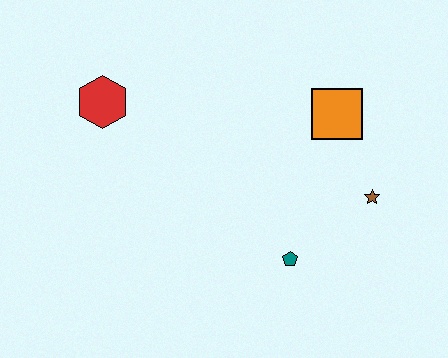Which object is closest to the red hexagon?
The orange square is closest to the red hexagon.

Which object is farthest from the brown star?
The red hexagon is farthest from the brown star.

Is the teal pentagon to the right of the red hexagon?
Yes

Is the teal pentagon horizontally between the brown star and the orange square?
No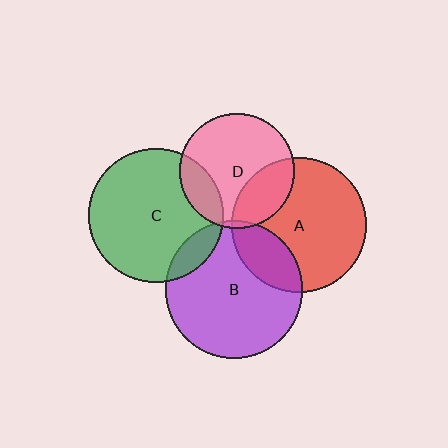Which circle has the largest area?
Circle B (purple).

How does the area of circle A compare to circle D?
Approximately 1.4 times.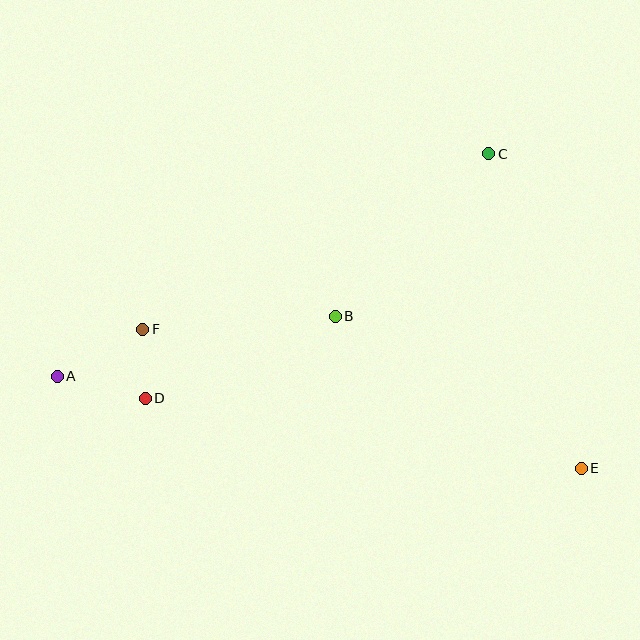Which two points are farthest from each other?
Points A and E are farthest from each other.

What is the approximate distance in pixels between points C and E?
The distance between C and E is approximately 328 pixels.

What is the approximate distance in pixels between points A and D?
The distance between A and D is approximately 90 pixels.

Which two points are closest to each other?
Points D and F are closest to each other.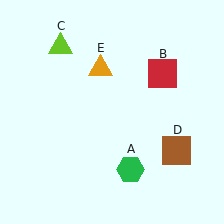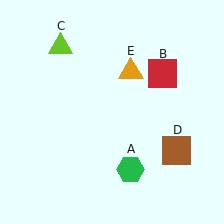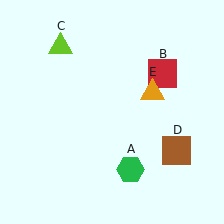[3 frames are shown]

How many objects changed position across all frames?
1 object changed position: orange triangle (object E).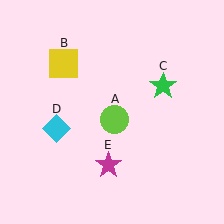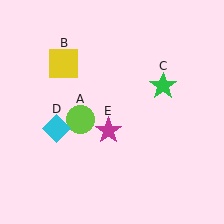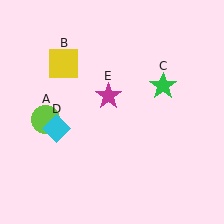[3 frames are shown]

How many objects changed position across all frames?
2 objects changed position: lime circle (object A), magenta star (object E).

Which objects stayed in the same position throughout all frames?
Yellow square (object B) and green star (object C) and cyan diamond (object D) remained stationary.